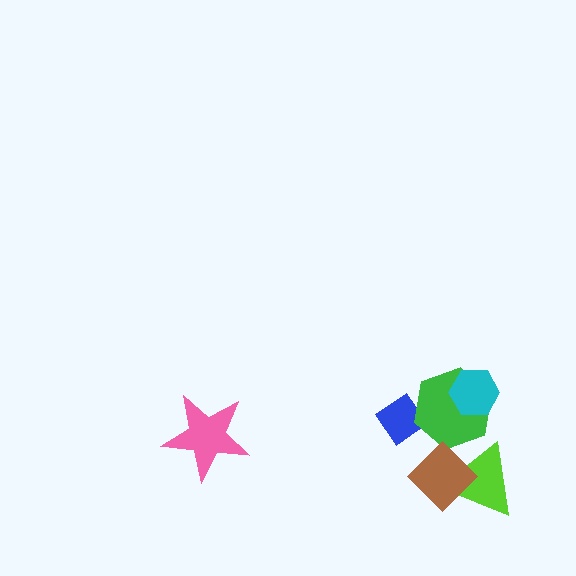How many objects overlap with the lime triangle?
1 object overlaps with the lime triangle.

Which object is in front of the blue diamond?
The green hexagon is in front of the blue diamond.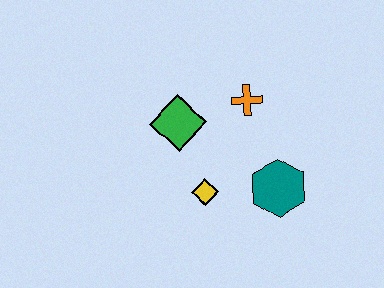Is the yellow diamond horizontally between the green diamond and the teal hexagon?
Yes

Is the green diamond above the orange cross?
No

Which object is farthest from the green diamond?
The teal hexagon is farthest from the green diamond.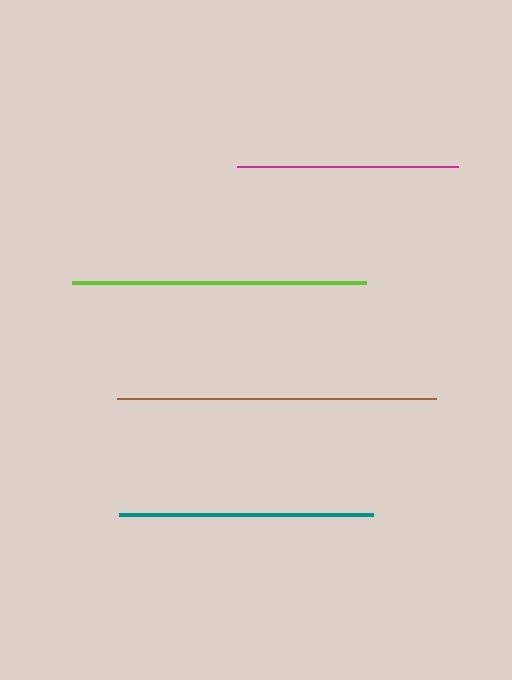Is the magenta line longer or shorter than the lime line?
The lime line is longer than the magenta line.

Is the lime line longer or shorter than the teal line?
The lime line is longer than the teal line.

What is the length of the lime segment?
The lime segment is approximately 294 pixels long.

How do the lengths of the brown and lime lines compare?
The brown and lime lines are approximately the same length.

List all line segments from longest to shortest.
From longest to shortest: brown, lime, teal, magenta.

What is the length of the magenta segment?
The magenta segment is approximately 221 pixels long.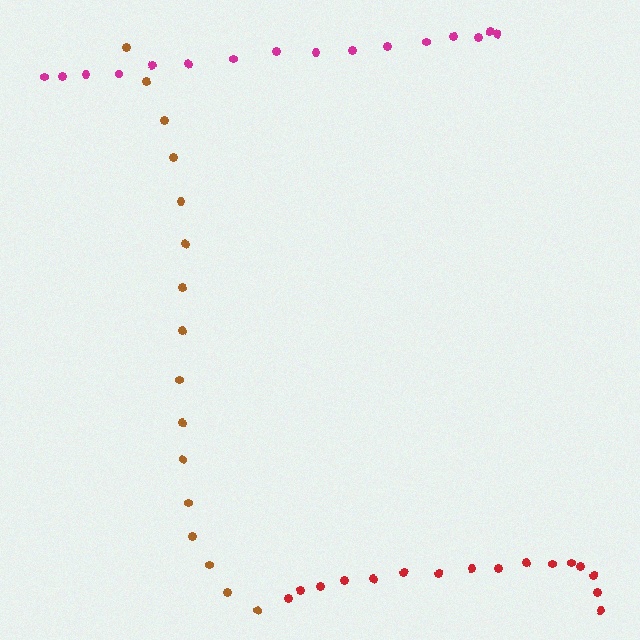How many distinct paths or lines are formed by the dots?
There are 3 distinct paths.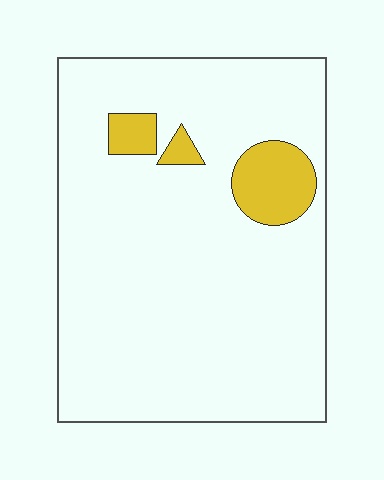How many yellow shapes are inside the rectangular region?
3.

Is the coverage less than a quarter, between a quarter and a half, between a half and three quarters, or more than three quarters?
Less than a quarter.